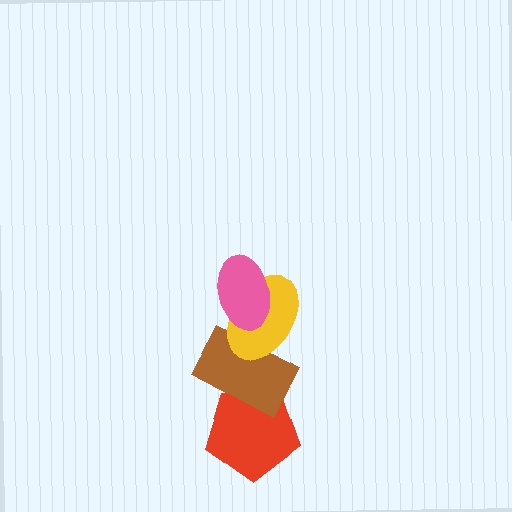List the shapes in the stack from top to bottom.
From top to bottom: the pink ellipse, the yellow ellipse, the brown rectangle, the red pentagon.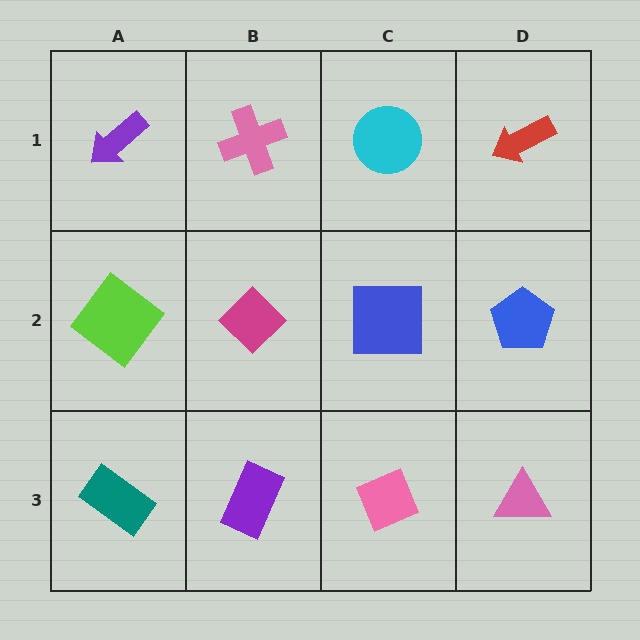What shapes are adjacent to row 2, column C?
A cyan circle (row 1, column C), a pink diamond (row 3, column C), a magenta diamond (row 2, column B), a blue pentagon (row 2, column D).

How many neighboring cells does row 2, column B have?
4.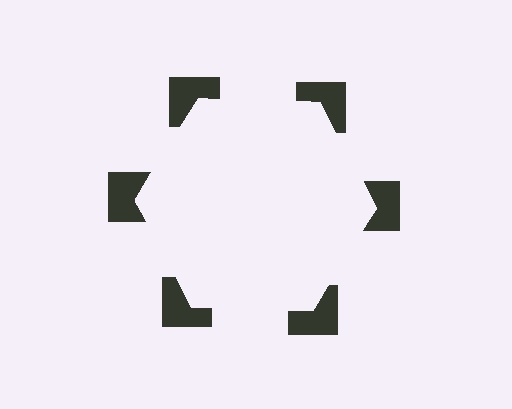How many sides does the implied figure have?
6 sides.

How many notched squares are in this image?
There are 6 — one at each vertex of the illusory hexagon.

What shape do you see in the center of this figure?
An illusory hexagon — its edges are inferred from the aligned wedge cuts in the notched squares, not physically drawn.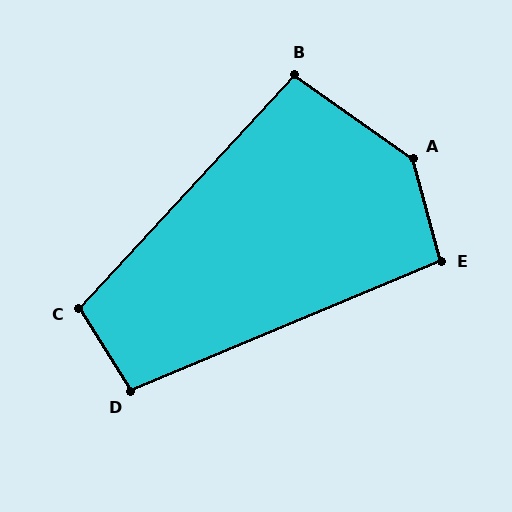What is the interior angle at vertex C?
Approximately 105 degrees (obtuse).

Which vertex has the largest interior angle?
A, at approximately 140 degrees.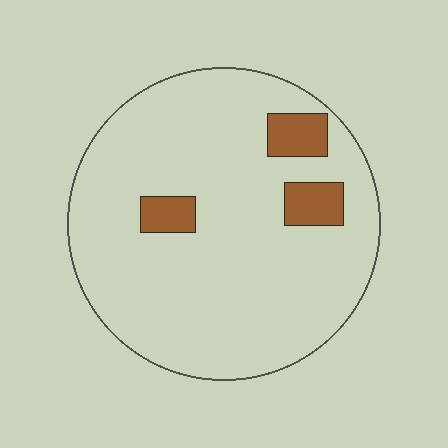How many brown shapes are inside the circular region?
3.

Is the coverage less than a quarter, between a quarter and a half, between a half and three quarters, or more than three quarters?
Less than a quarter.